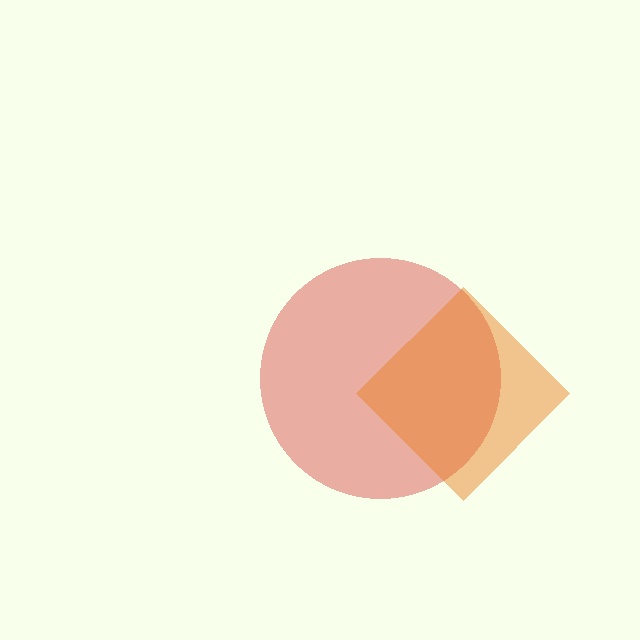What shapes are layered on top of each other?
The layered shapes are: a red circle, an orange diamond.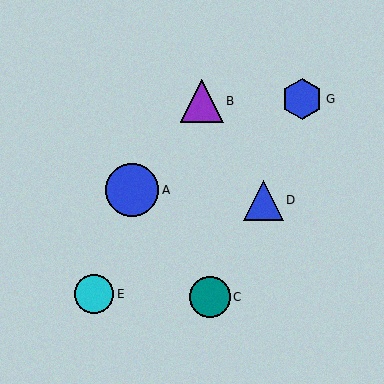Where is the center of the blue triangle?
The center of the blue triangle is at (263, 200).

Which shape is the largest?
The blue circle (labeled A) is the largest.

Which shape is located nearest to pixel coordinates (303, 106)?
The blue hexagon (labeled G) at (302, 99) is nearest to that location.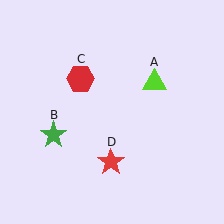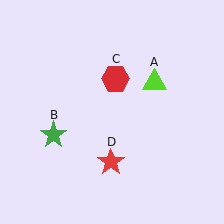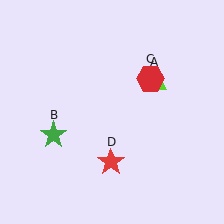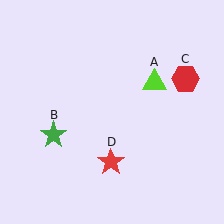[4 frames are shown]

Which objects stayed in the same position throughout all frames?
Lime triangle (object A) and green star (object B) and red star (object D) remained stationary.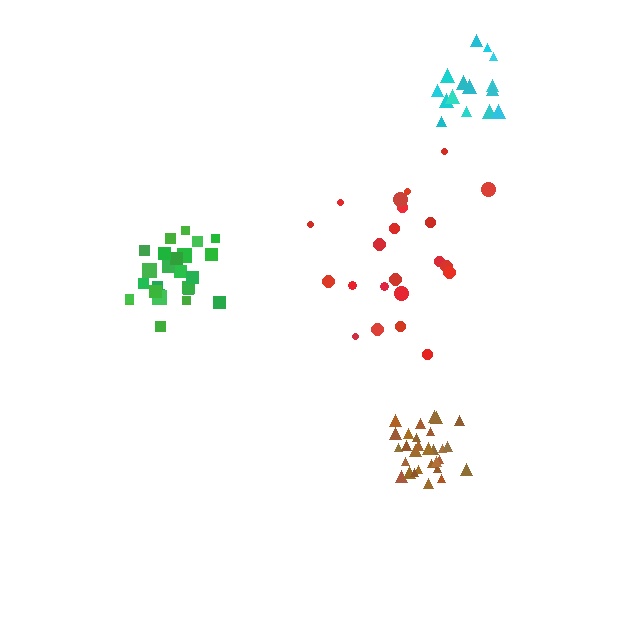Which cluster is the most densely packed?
Brown.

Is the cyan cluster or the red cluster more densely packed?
Cyan.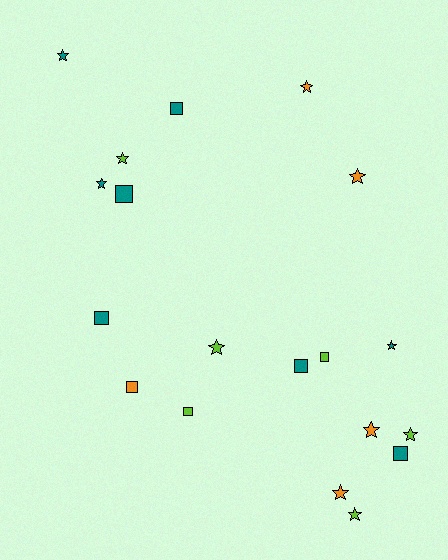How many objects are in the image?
There are 19 objects.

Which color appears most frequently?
Teal, with 8 objects.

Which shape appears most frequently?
Star, with 11 objects.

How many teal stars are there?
There are 3 teal stars.